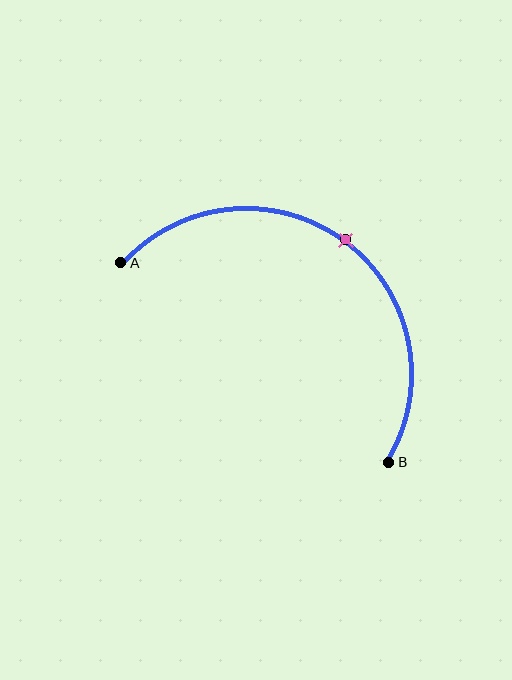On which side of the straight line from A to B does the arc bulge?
The arc bulges above and to the right of the straight line connecting A and B.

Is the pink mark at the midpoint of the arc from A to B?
Yes. The pink mark lies on the arc at equal arc-length from both A and B — it is the arc midpoint.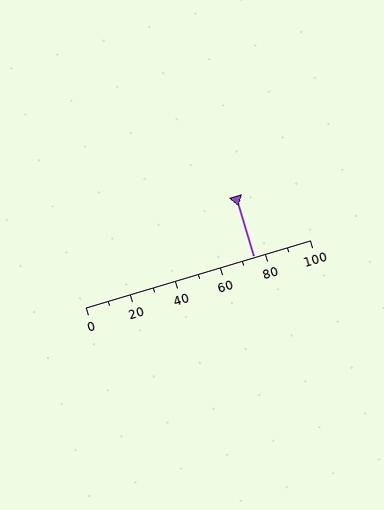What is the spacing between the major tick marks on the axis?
The major ticks are spaced 20 apart.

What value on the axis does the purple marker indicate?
The marker indicates approximately 75.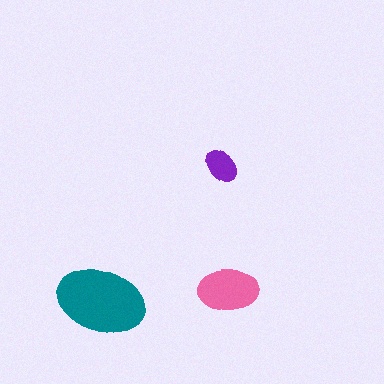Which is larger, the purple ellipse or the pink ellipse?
The pink one.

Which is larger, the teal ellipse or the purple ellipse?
The teal one.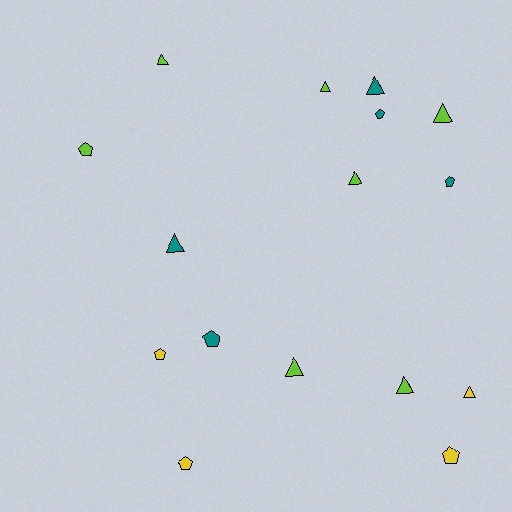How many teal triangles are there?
There are 2 teal triangles.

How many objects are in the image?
There are 16 objects.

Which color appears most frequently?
Lime, with 7 objects.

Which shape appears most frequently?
Triangle, with 9 objects.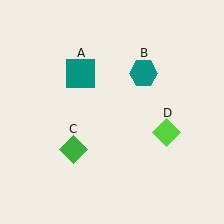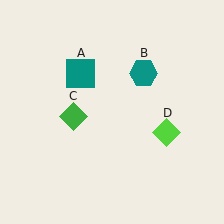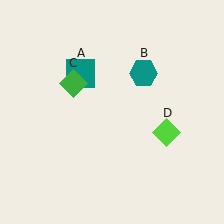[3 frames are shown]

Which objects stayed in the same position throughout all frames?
Teal square (object A) and teal hexagon (object B) and lime diamond (object D) remained stationary.